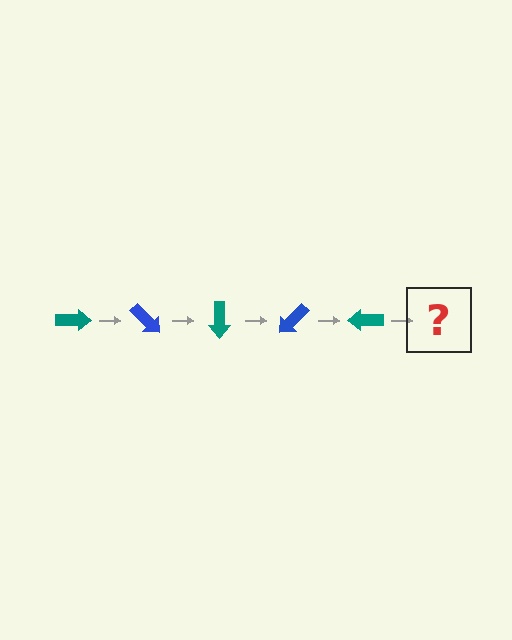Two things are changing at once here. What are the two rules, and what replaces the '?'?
The two rules are that it rotates 45 degrees each step and the color cycles through teal and blue. The '?' should be a blue arrow, rotated 225 degrees from the start.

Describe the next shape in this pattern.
It should be a blue arrow, rotated 225 degrees from the start.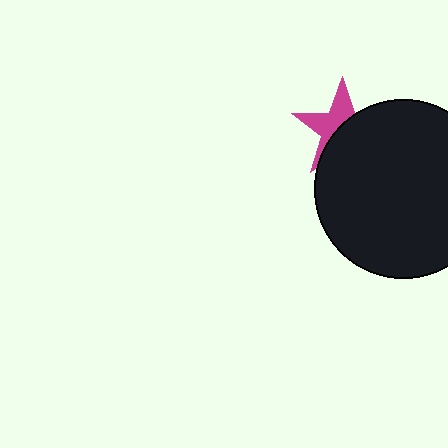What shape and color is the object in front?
The object in front is a black circle.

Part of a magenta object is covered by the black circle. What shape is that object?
It is a star.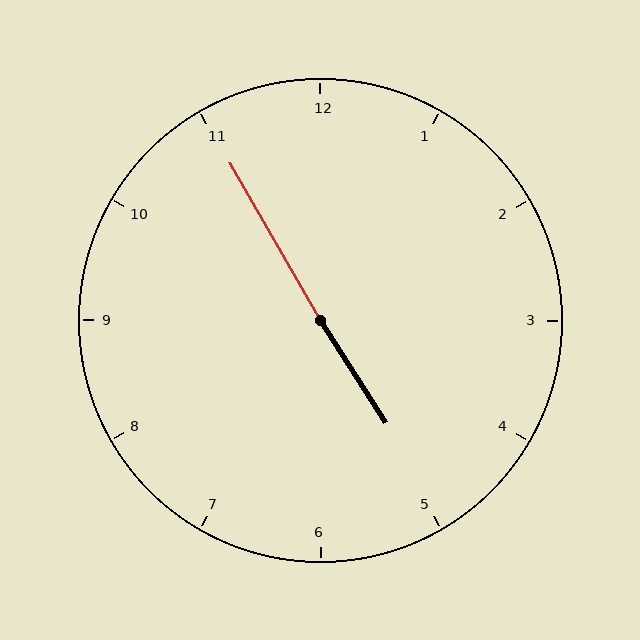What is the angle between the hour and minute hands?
Approximately 178 degrees.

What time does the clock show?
4:55.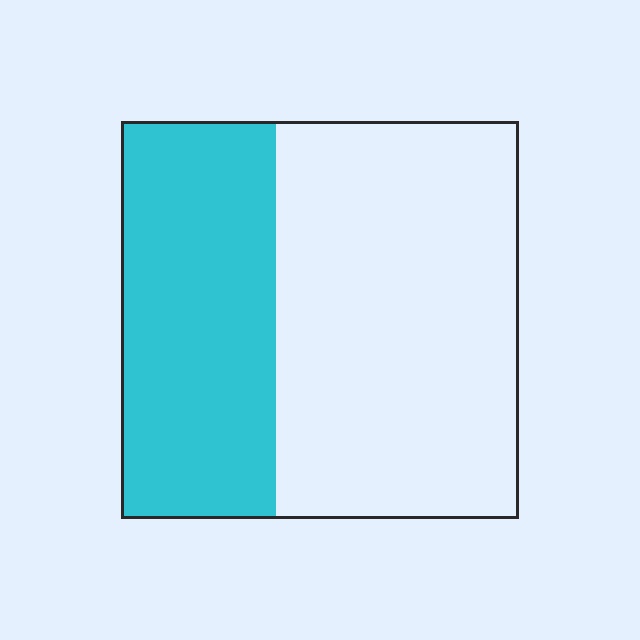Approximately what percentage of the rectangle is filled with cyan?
Approximately 40%.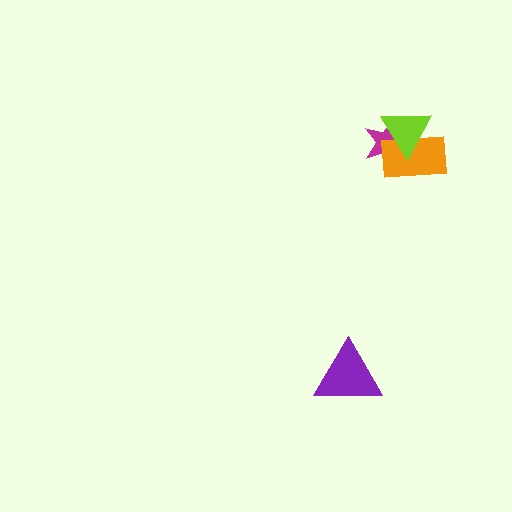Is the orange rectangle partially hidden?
Yes, it is partially covered by another shape.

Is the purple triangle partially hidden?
No, no other shape covers it.